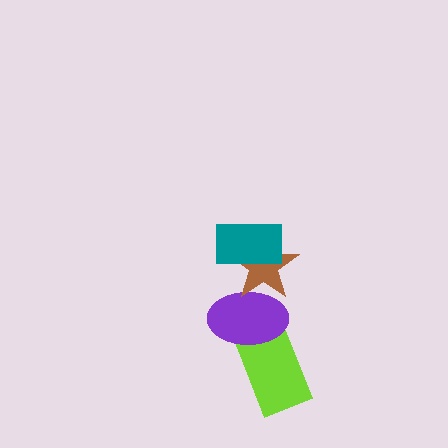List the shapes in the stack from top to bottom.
From top to bottom: the teal rectangle, the brown star, the purple ellipse, the lime rectangle.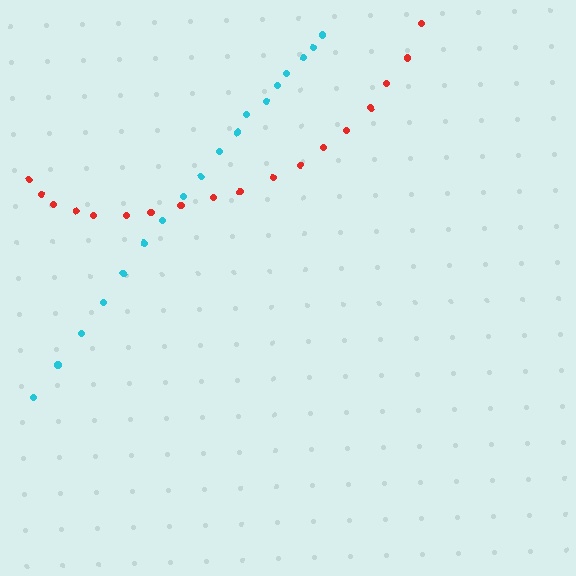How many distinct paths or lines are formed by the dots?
There are 2 distinct paths.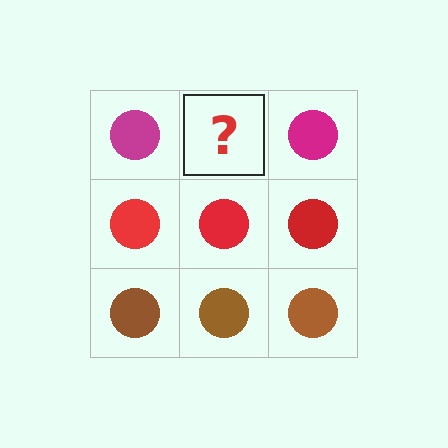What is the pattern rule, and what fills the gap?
The rule is that each row has a consistent color. The gap should be filled with a magenta circle.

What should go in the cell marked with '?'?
The missing cell should contain a magenta circle.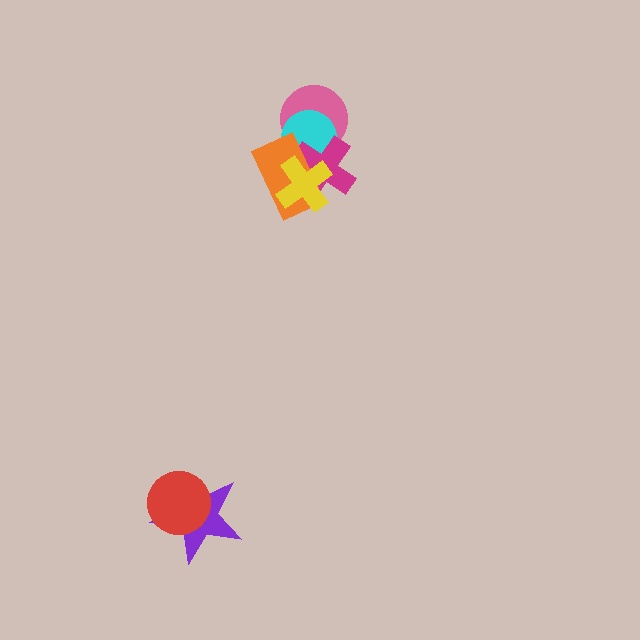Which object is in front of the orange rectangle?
The yellow cross is in front of the orange rectangle.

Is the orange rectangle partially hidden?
Yes, it is partially covered by another shape.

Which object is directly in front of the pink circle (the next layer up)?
The cyan circle is directly in front of the pink circle.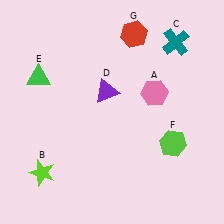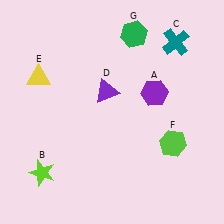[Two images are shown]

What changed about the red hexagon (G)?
In Image 1, G is red. In Image 2, it changed to green.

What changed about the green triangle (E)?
In Image 1, E is green. In Image 2, it changed to yellow.